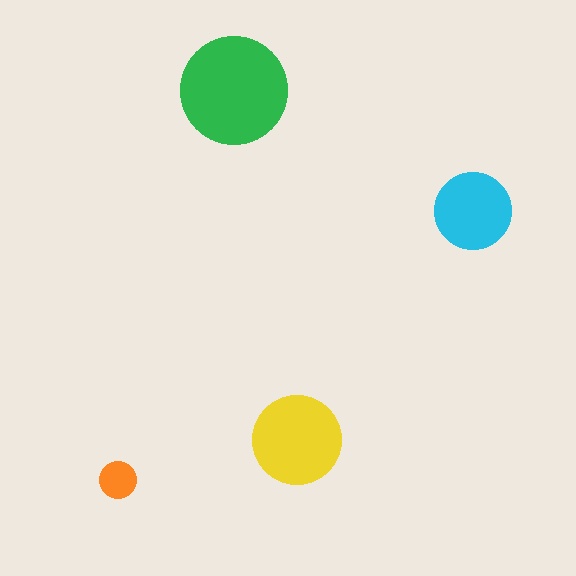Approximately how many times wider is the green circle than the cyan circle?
About 1.5 times wider.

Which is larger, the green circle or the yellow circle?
The green one.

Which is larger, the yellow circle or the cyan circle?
The yellow one.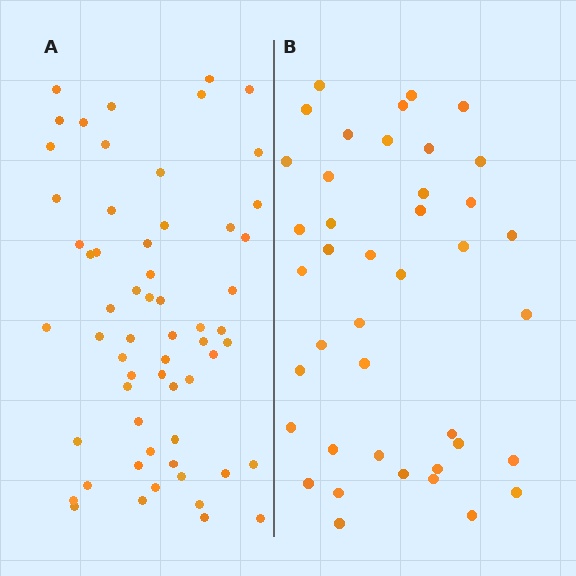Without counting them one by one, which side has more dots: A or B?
Region A (the left region) has more dots.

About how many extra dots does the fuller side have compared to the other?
Region A has approximately 20 more dots than region B.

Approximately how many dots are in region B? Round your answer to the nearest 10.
About 40 dots. (The exact count is 41, which rounds to 40.)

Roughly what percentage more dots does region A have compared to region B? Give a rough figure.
About 45% more.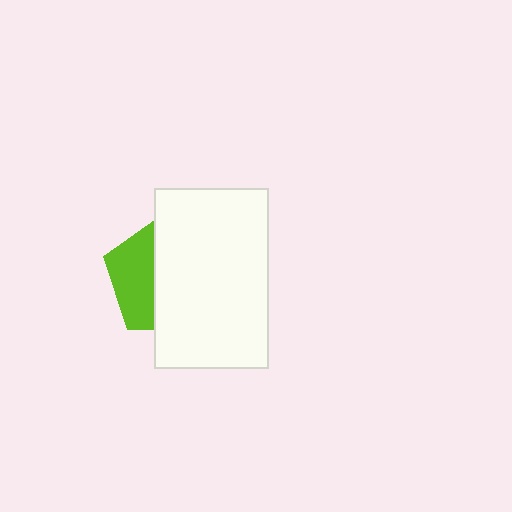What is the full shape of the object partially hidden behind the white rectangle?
The partially hidden object is a lime pentagon.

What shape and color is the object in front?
The object in front is a white rectangle.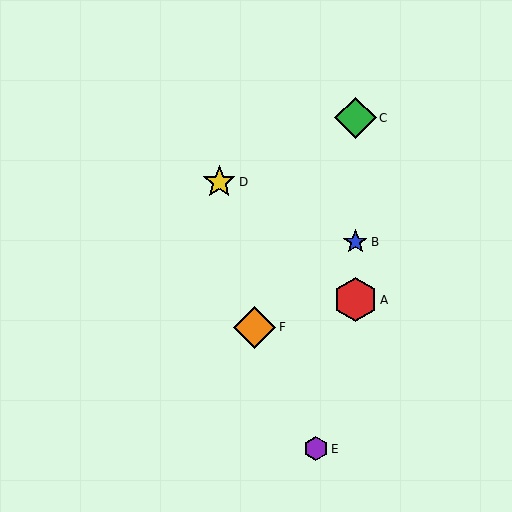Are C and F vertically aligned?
No, C is at x≈355 and F is at x≈255.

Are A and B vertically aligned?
Yes, both are at x≈355.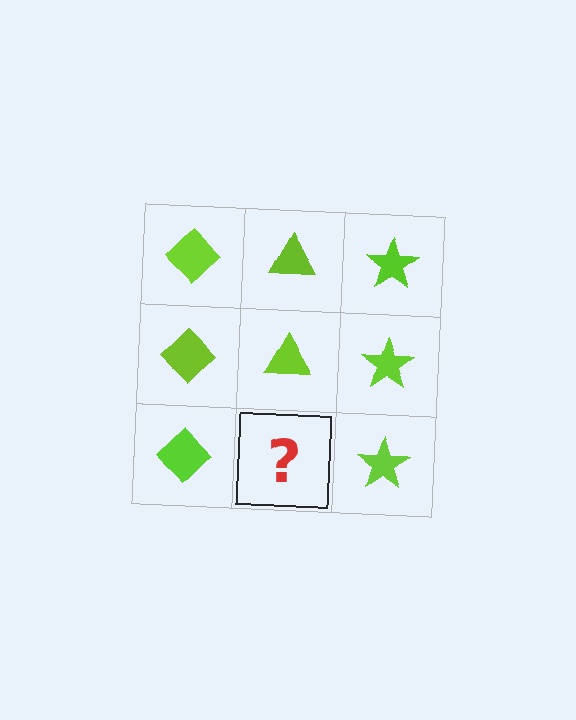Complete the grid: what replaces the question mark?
The question mark should be replaced with a lime triangle.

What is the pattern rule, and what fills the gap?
The rule is that each column has a consistent shape. The gap should be filled with a lime triangle.